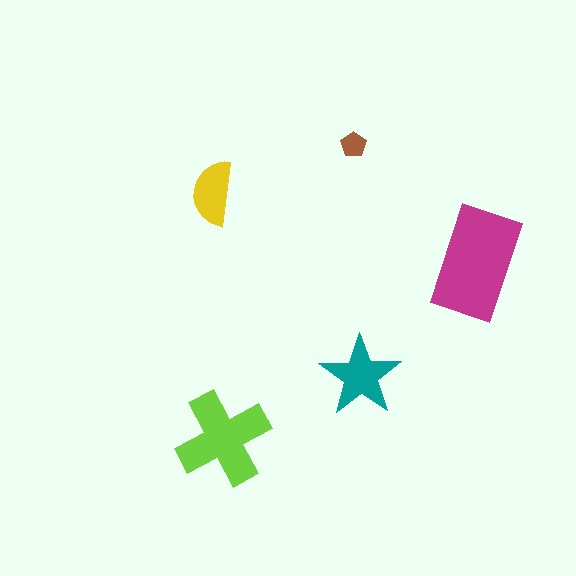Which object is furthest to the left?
The yellow semicircle is leftmost.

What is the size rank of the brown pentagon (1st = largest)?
5th.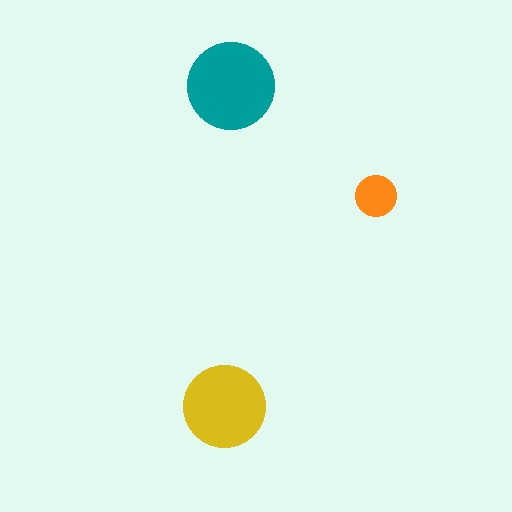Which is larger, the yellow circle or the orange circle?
The yellow one.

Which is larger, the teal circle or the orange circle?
The teal one.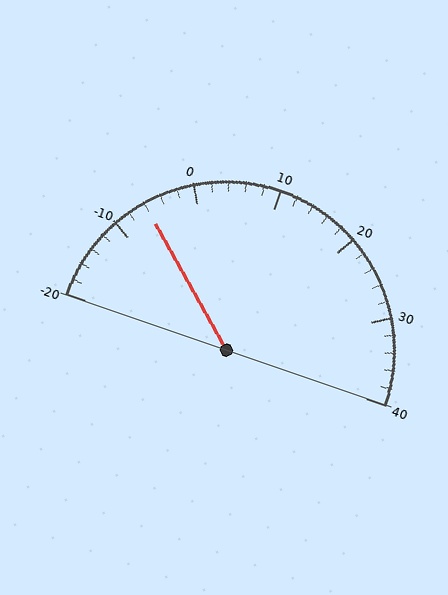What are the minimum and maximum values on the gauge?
The gauge ranges from -20 to 40.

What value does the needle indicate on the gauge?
The needle indicates approximately -6.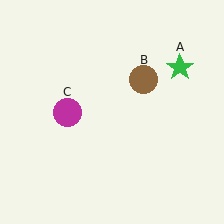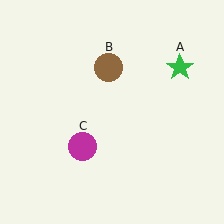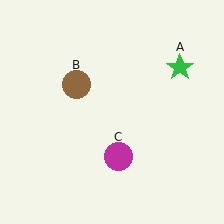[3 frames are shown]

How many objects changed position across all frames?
2 objects changed position: brown circle (object B), magenta circle (object C).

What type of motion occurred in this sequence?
The brown circle (object B), magenta circle (object C) rotated counterclockwise around the center of the scene.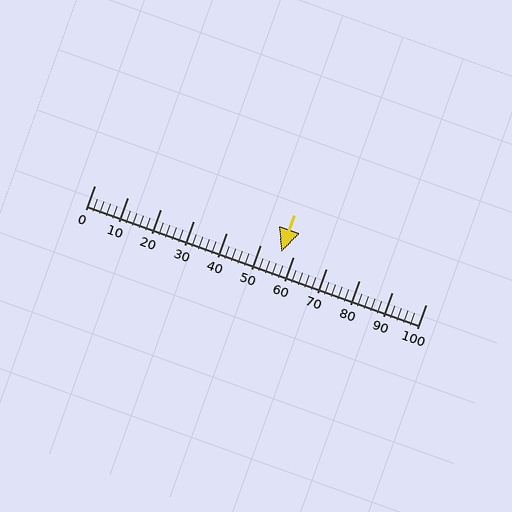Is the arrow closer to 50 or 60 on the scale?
The arrow is closer to 60.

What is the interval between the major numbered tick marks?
The major tick marks are spaced 10 units apart.